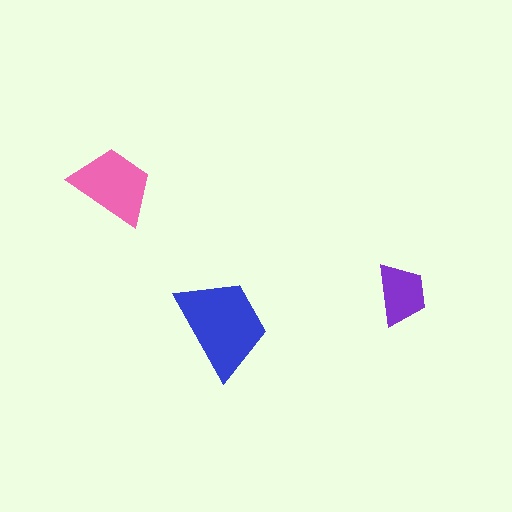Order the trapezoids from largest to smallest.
the blue one, the pink one, the purple one.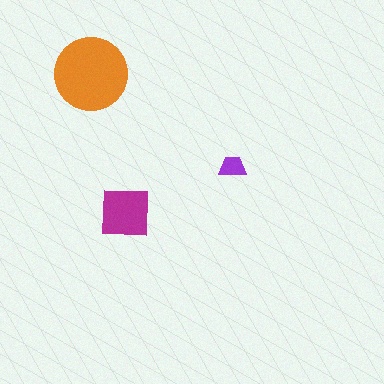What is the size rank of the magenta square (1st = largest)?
2nd.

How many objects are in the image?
There are 3 objects in the image.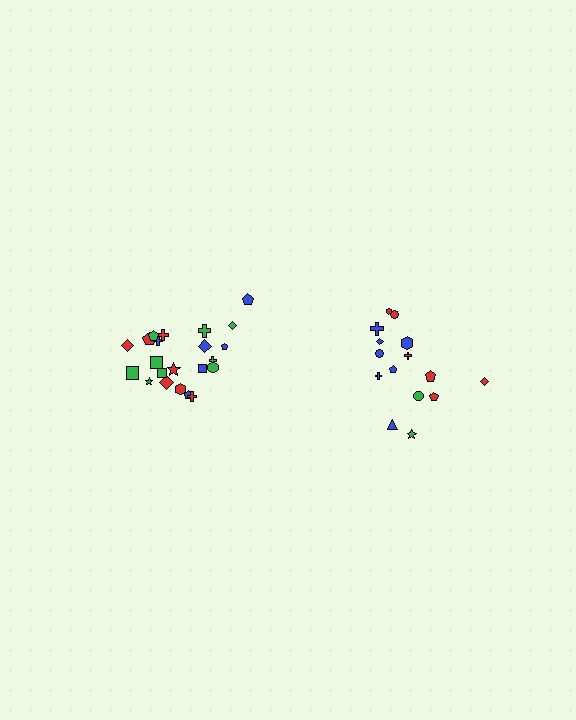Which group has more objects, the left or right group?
The left group.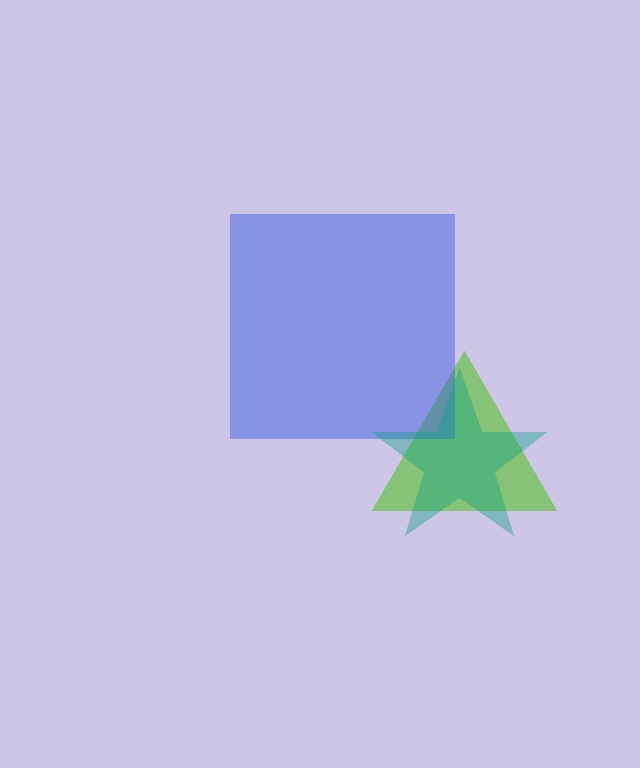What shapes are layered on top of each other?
The layered shapes are: a lime triangle, a blue square, a teal star.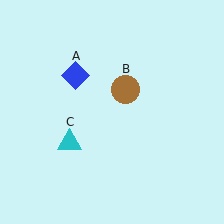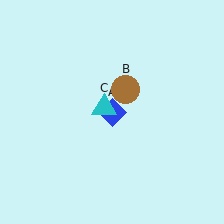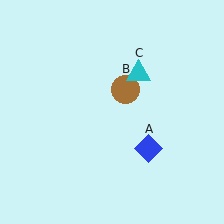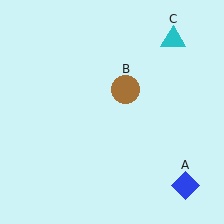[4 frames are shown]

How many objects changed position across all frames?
2 objects changed position: blue diamond (object A), cyan triangle (object C).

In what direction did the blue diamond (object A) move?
The blue diamond (object A) moved down and to the right.